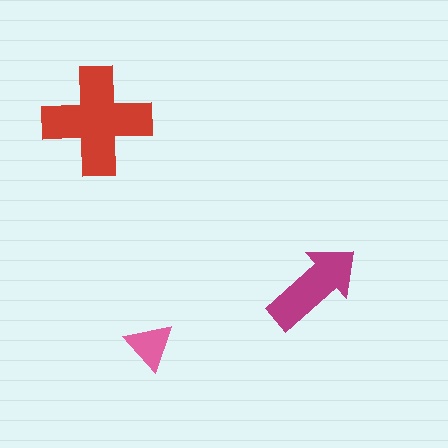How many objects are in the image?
There are 3 objects in the image.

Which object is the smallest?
The pink triangle.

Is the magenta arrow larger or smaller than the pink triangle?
Larger.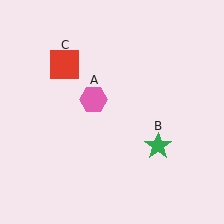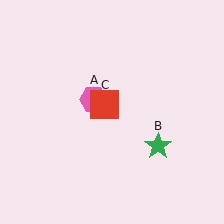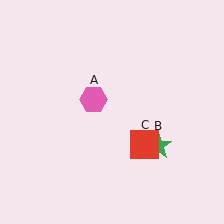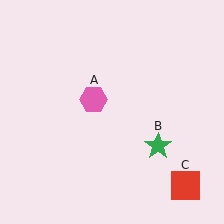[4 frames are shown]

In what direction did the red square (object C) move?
The red square (object C) moved down and to the right.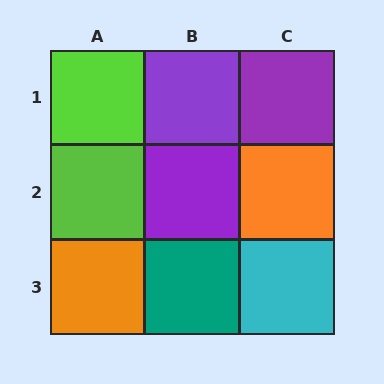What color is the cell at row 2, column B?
Purple.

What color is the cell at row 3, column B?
Teal.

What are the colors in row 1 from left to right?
Lime, purple, purple.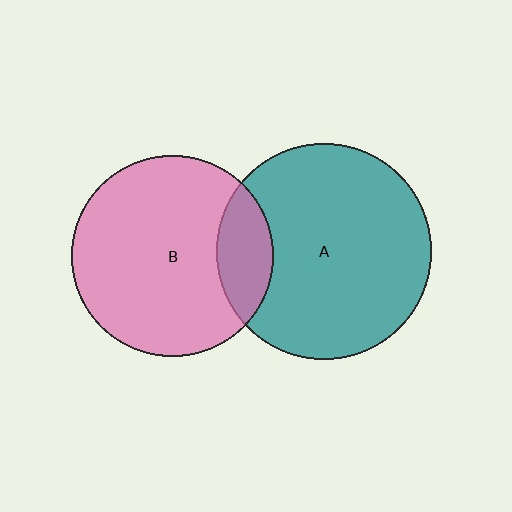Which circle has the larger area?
Circle A (teal).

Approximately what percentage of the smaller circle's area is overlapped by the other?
Approximately 20%.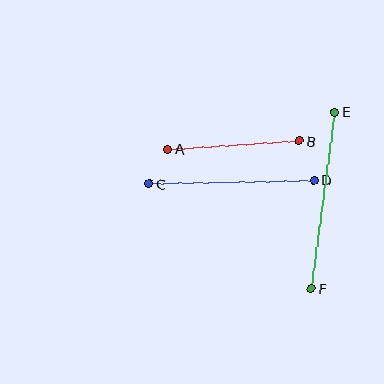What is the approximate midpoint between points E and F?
The midpoint is at approximately (323, 200) pixels.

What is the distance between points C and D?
The distance is approximately 165 pixels.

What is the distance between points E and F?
The distance is approximately 178 pixels.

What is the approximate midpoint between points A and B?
The midpoint is at approximately (233, 145) pixels.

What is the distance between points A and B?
The distance is approximately 132 pixels.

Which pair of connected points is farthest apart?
Points E and F are farthest apart.